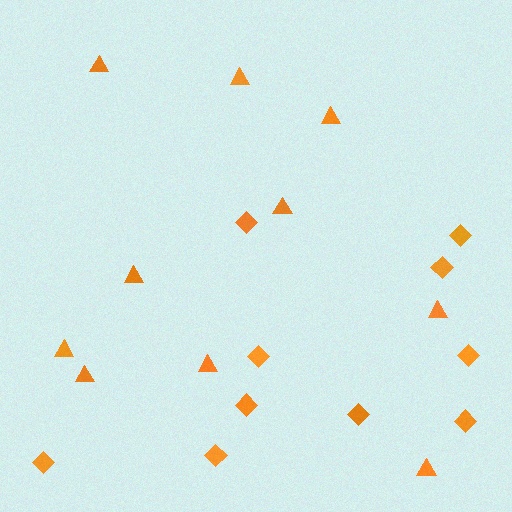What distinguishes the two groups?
There are 2 groups: one group of diamonds (10) and one group of triangles (10).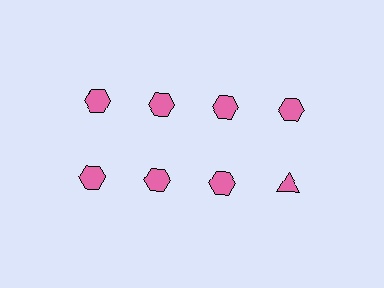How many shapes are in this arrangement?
There are 8 shapes arranged in a grid pattern.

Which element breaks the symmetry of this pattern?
The pink triangle in the second row, second from right column breaks the symmetry. All other shapes are pink hexagons.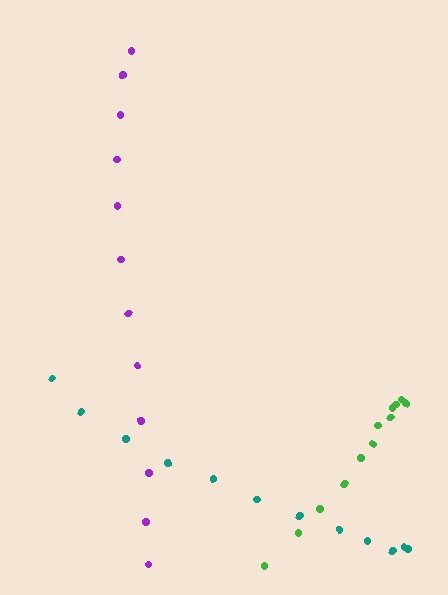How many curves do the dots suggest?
There are 3 distinct paths.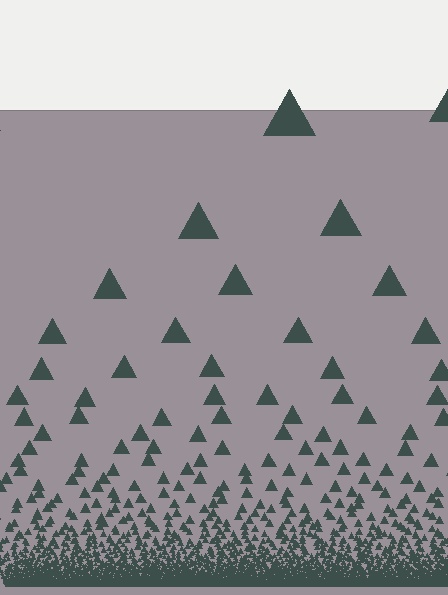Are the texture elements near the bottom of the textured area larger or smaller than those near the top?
Smaller. The gradient is inverted — elements near the bottom are smaller and denser.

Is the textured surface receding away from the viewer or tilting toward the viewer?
The surface appears to tilt toward the viewer. Texture elements get larger and sparser toward the top.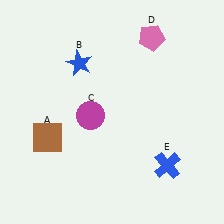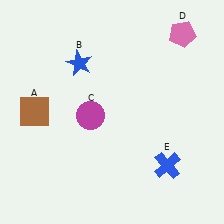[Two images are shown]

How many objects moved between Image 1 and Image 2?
2 objects moved between the two images.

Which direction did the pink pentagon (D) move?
The pink pentagon (D) moved right.